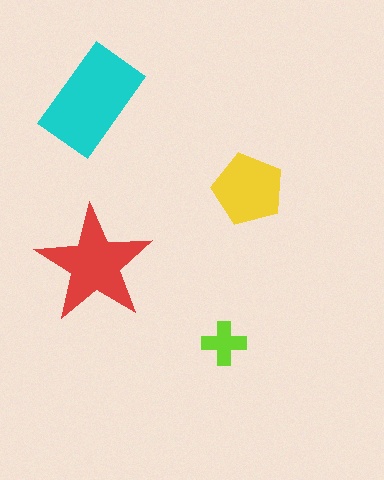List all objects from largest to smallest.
The cyan rectangle, the red star, the yellow pentagon, the lime cross.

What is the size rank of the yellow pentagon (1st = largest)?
3rd.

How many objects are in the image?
There are 4 objects in the image.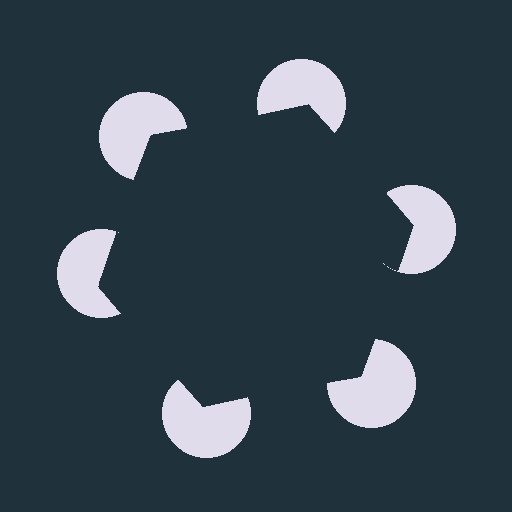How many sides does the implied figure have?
6 sides.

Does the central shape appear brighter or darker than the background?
It typically appears slightly darker than the background, even though no actual brightness change is drawn.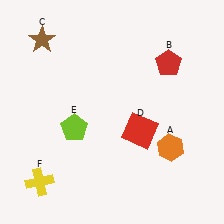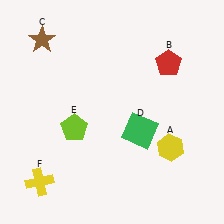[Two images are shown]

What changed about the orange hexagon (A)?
In Image 1, A is orange. In Image 2, it changed to yellow.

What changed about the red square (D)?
In Image 1, D is red. In Image 2, it changed to green.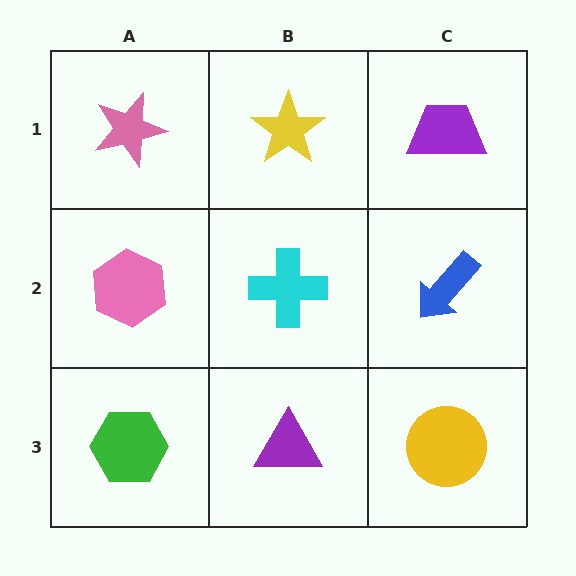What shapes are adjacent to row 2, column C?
A purple trapezoid (row 1, column C), a yellow circle (row 3, column C), a cyan cross (row 2, column B).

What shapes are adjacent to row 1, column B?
A cyan cross (row 2, column B), a pink star (row 1, column A), a purple trapezoid (row 1, column C).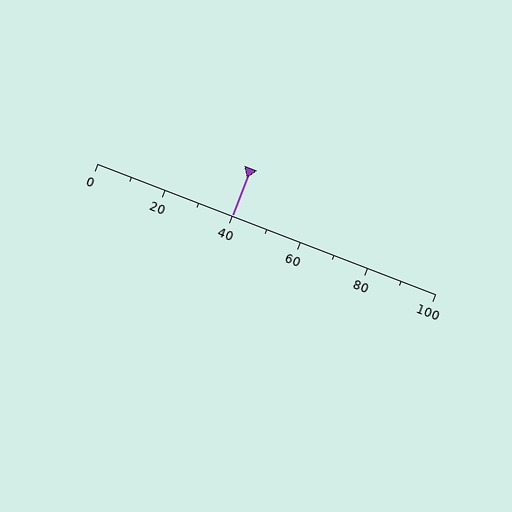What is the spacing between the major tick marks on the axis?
The major ticks are spaced 20 apart.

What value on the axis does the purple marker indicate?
The marker indicates approximately 40.